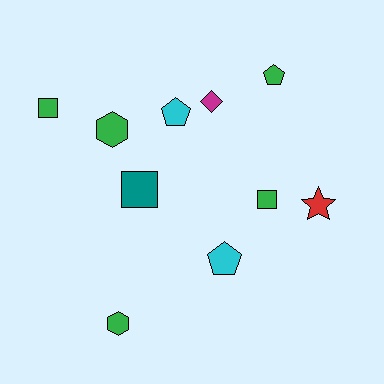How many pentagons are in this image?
There are 3 pentagons.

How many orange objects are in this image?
There are no orange objects.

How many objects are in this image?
There are 10 objects.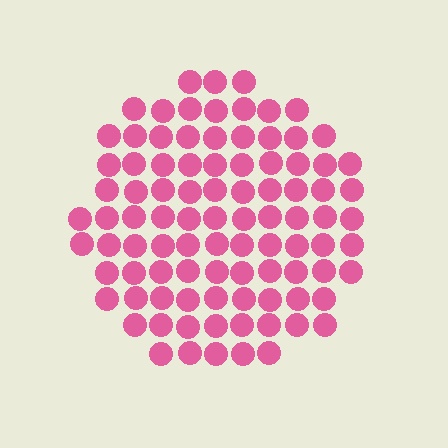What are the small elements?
The small elements are circles.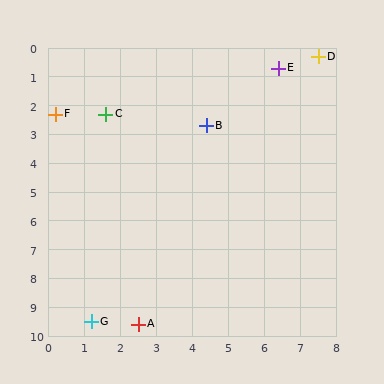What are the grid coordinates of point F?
Point F is at approximately (0.2, 2.3).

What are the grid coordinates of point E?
Point E is at approximately (6.4, 0.7).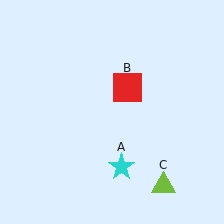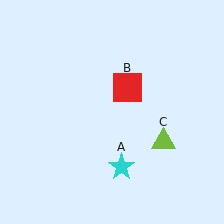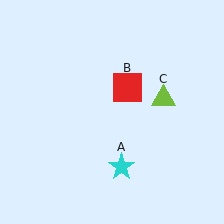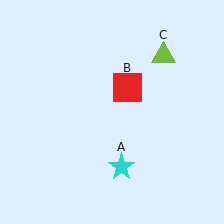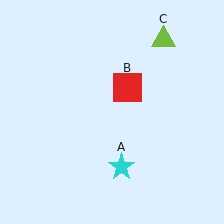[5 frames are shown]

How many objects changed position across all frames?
1 object changed position: lime triangle (object C).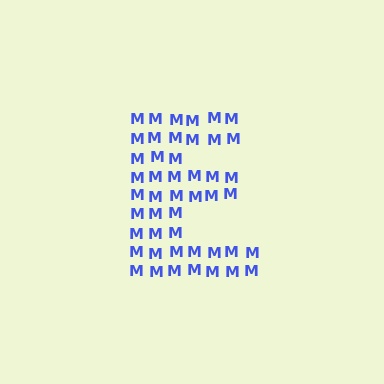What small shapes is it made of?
It is made of small letter M's.